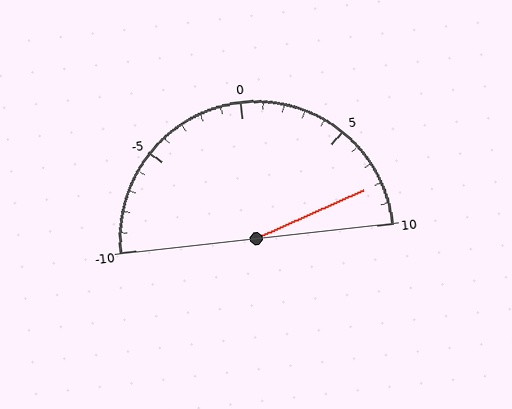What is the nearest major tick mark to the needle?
The nearest major tick mark is 10.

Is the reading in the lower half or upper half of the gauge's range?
The reading is in the upper half of the range (-10 to 10).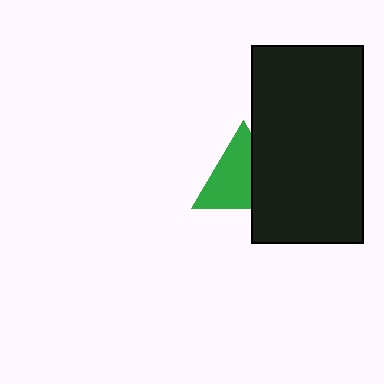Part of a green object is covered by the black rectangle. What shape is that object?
It is a triangle.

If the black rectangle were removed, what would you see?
You would see the complete green triangle.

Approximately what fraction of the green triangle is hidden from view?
Roughly 35% of the green triangle is hidden behind the black rectangle.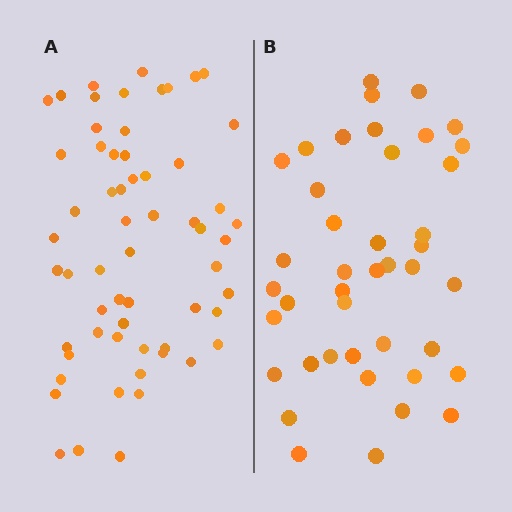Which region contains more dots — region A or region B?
Region A (the left region) has more dots.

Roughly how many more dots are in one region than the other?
Region A has approximately 20 more dots than region B.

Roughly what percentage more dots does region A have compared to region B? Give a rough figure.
About 45% more.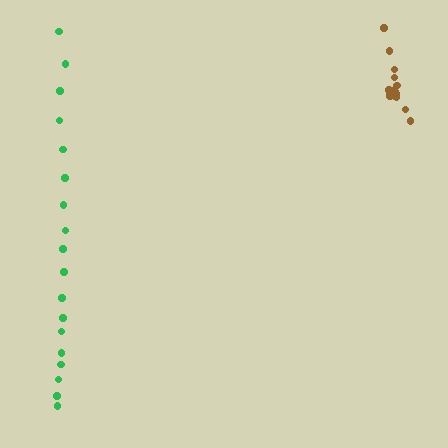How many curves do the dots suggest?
There are 2 distinct paths.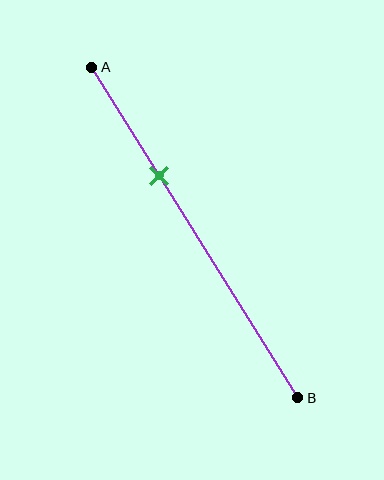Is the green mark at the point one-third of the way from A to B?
Yes, the mark is approximately at the one-third point.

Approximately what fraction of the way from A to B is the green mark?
The green mark is approximately 35% of the way from A to B.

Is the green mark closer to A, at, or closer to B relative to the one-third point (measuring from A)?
The green mark is approximately at the one-third point of segment AB.